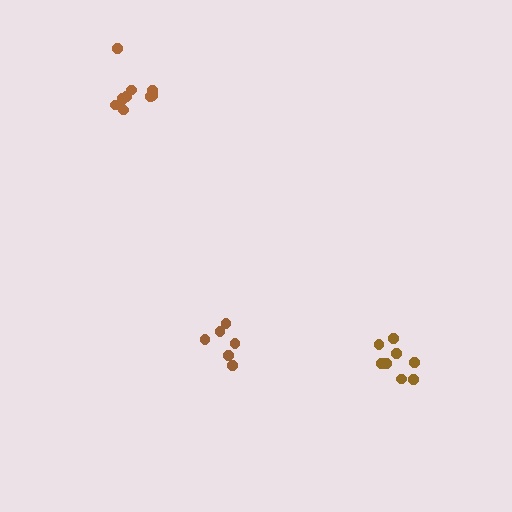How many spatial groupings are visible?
There are 3 spatial groupings.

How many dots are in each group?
Group 1: 6 dots, Group 2: 8 dots, Group 3: 10 dots (24 total).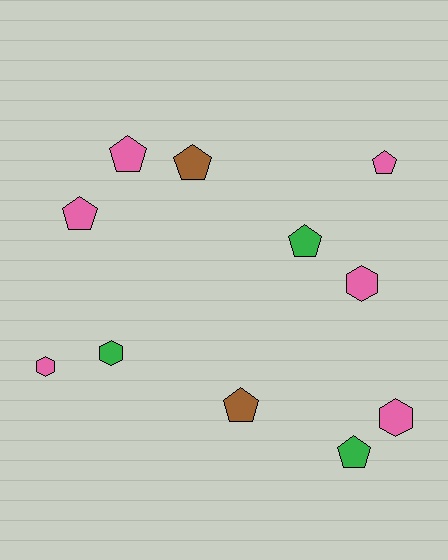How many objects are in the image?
There are 11 objects.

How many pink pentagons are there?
There are 3 pink pentagons.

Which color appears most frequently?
Pink, with 6 objects.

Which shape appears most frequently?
Pentagon, with 7 objects.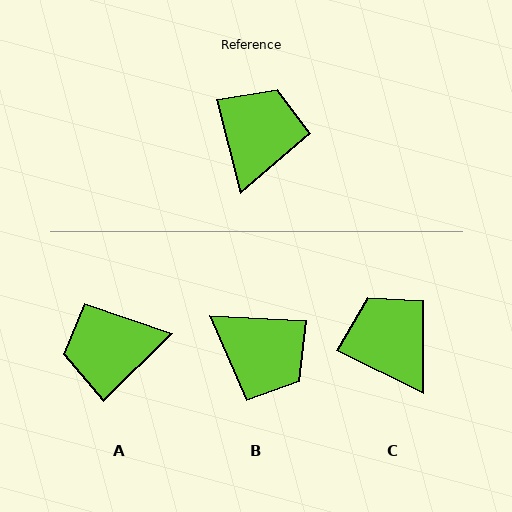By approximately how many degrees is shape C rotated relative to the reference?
Approximately 49 degrees counter-clockwise.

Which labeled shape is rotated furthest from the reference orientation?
A, about 121 degrees away.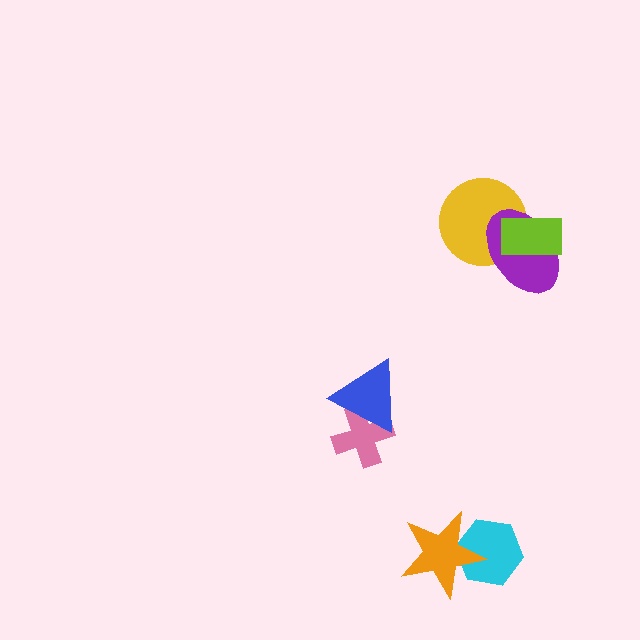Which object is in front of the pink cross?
The blue triangle is in front of the pink cross.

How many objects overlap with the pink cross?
1 object overlaps with the pink cross.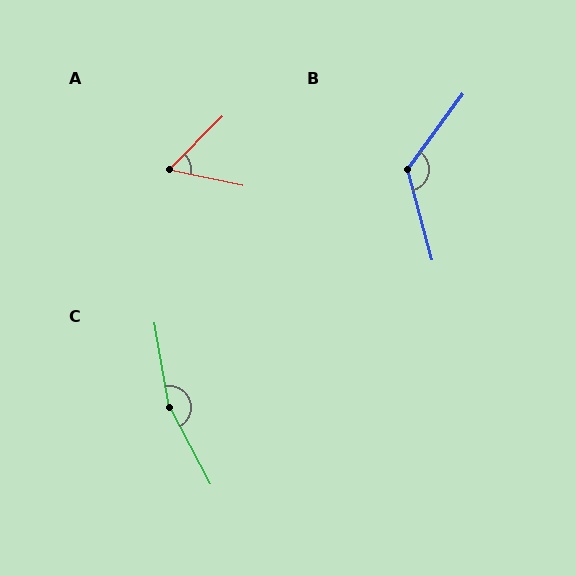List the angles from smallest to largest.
A (57°), B (129°), C (162°).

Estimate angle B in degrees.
Approximately 129 degrees.